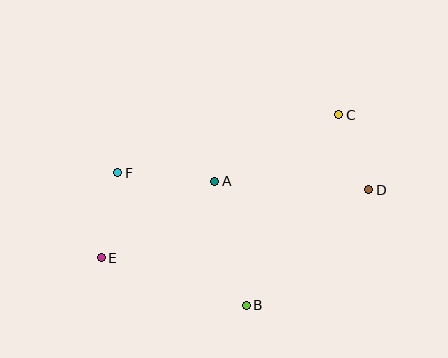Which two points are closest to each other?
Points C and D are closest to each other.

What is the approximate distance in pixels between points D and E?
The distance between D and E is approximately 276 pixels.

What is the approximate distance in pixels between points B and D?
The distance between B and D is approximately 169 pixels.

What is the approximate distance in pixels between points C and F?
The distance between C and F is approximately 229 pixels.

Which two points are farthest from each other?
Points C and E are farthest from each other.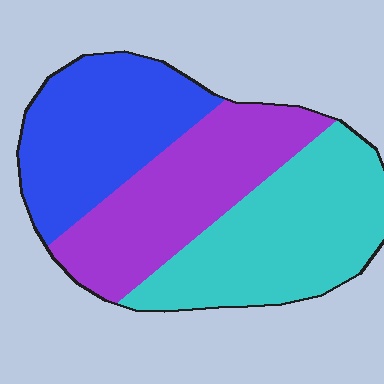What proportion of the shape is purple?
Purple takes up about one third (1/3) of the shape.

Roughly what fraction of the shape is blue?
Blue covers about 30% of the shape.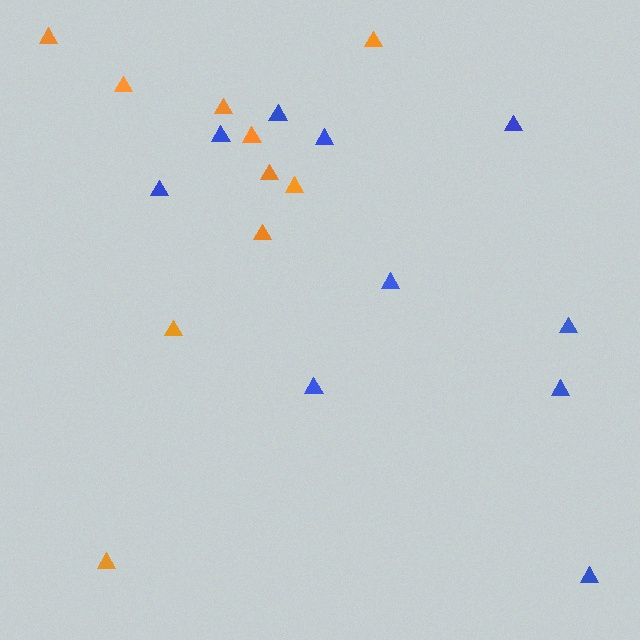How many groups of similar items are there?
There are 2 groups: one group of blue triangles (10) and one group of orange triangles (10).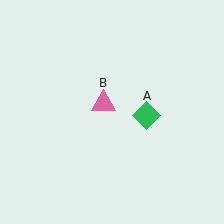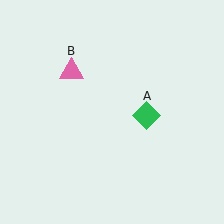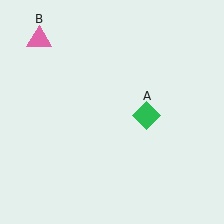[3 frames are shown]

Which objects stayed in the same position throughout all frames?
Green diamond (object A) remained stationary.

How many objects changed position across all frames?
1 object changed position: pink triangle (object B).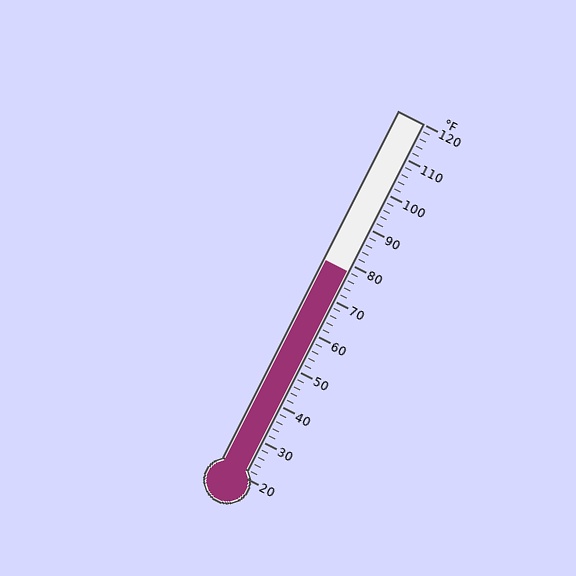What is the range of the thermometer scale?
The thermometer scale ranges from 20°F to 120°F.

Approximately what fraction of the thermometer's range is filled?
The thermometer is filled to approximately 60% of its range.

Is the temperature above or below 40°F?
The temperature is above 40°F.